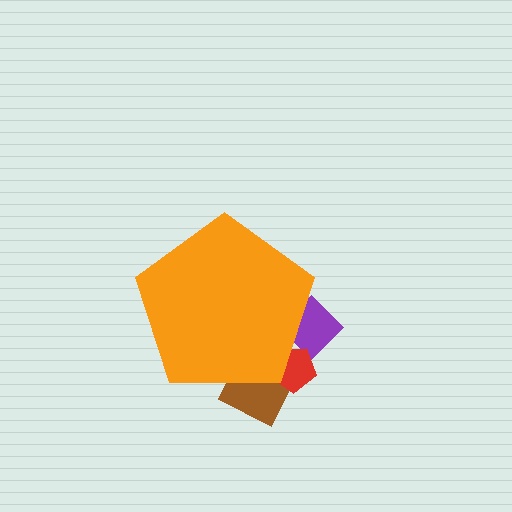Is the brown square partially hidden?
Yes, the brown square is partially hidden behind the orange pentagon.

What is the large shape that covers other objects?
An orange pentagon.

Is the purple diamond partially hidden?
Yes, the purple diamond is partially hidden behind the orange pentagon.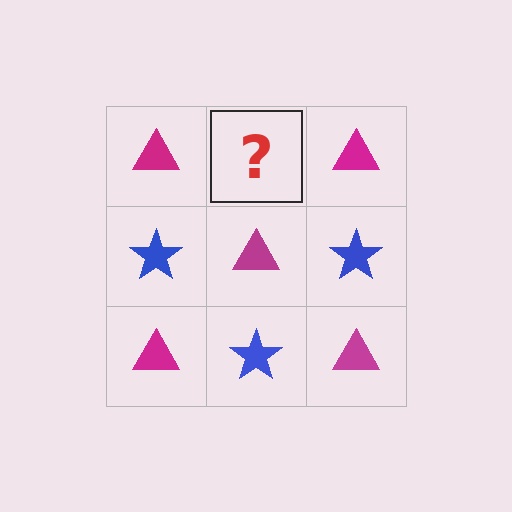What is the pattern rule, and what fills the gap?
The rule is that it alternates magenta triangle and blue star in a checkerboard pattern. The gap should be filled with a blue star.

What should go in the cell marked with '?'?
The missing cell should contain a blue star.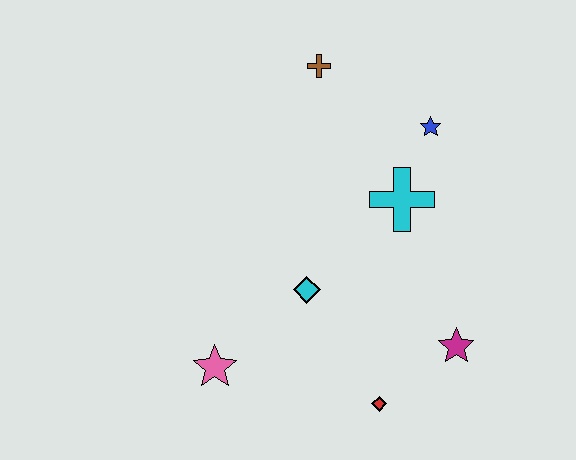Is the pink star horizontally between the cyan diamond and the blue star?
No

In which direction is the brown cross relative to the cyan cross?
The brown cross is above the cyan cross.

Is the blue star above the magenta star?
Yes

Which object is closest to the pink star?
The cyan diamond is closest to the pink star.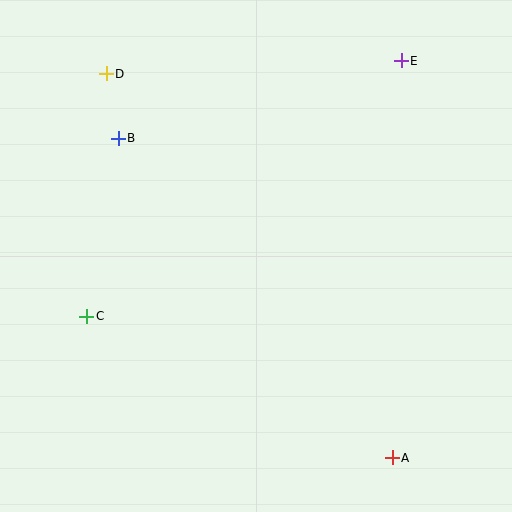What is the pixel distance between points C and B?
The distance between C and B is 181 pixels.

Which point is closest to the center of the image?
Point C at (87, 316) is closest to the center.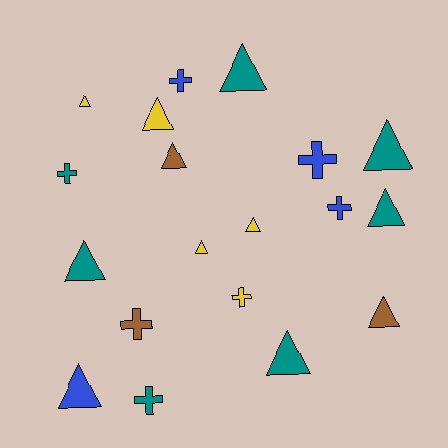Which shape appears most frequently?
Triangle, with 12 objects.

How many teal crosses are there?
There are 2 teal crosses.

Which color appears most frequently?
Teal, with 7 objects.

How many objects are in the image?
There are 19 objects.